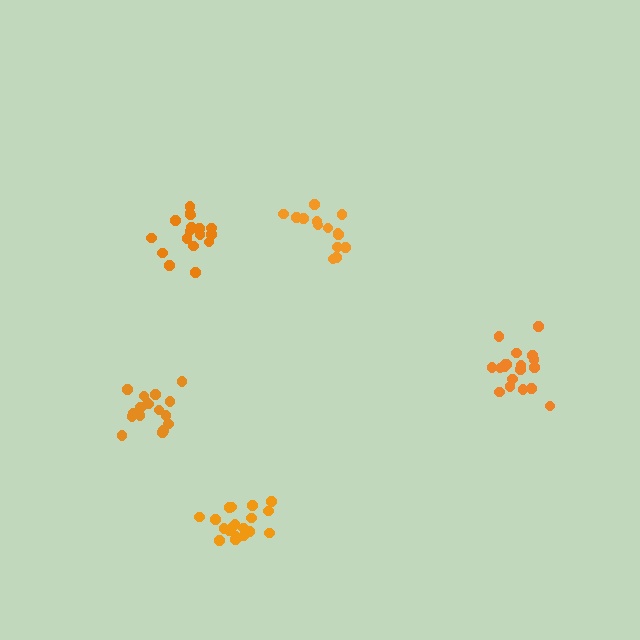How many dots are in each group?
Group 1: 19 dots, Group 2: 14 dots, Group 3: 17 dots, Group 4: 18 dots, Group 5: 19 dots (87 total).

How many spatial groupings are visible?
There are 5 spatial groupings.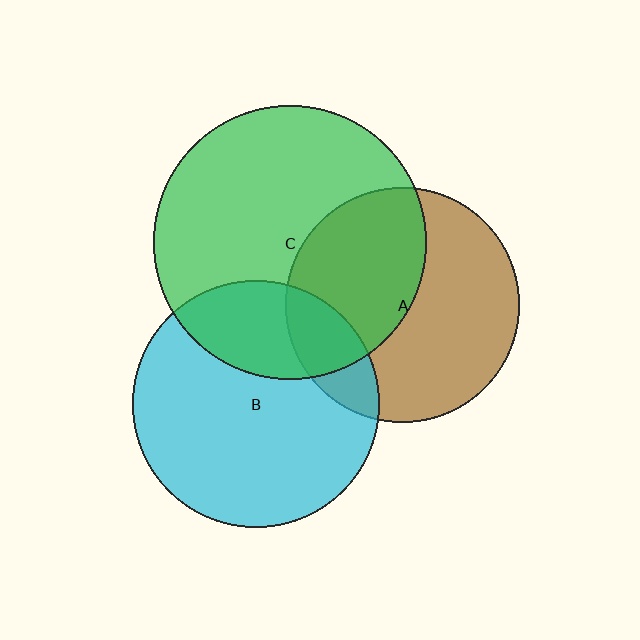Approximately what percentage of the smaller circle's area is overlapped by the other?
Approximately 45%.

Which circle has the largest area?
Circle C (green).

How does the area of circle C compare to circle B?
Approximately 1.2 times.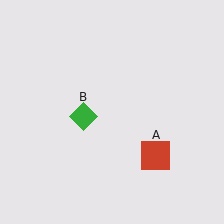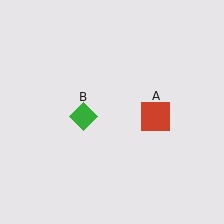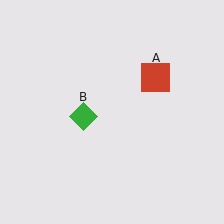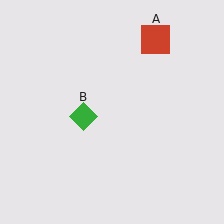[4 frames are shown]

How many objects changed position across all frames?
1 object changed position: red square (object A).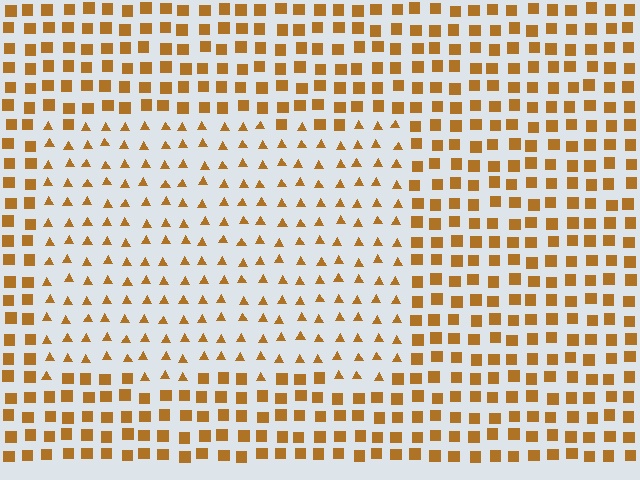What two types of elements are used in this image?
The image uses triangles inside the rectangle region and squares outside it.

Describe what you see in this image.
The image is filled with small brown elements arranged in a uniform grid. A rectangle-shaped region contains triangles, while the surrounding area contains squares. The boundary is defined purely by the change in element shape.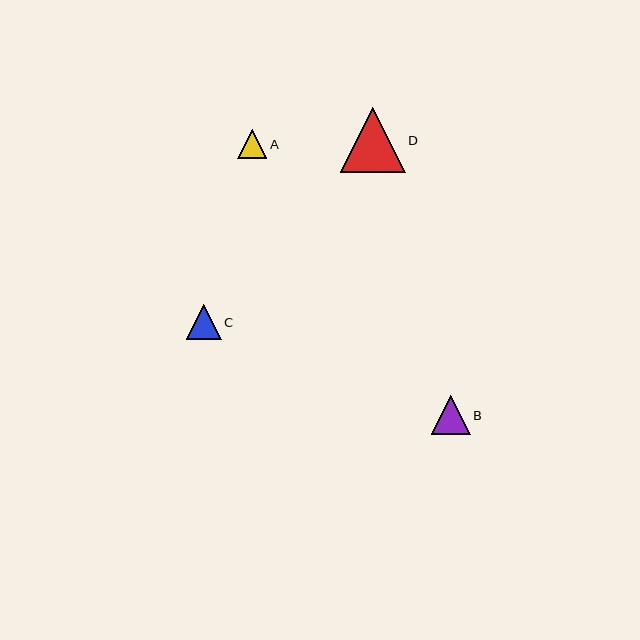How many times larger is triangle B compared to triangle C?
Triangle B is approximately 1.1 times the size of triangle C.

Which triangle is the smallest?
Triangle A is the smallest with a size of approximately 29 pixels.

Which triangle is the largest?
Triangle D is the largest with a size of approximately 65 pixels.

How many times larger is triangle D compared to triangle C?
Triangle D is approximately 1.9 times the size of triangle C.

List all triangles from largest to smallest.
From largest to smallest: D, B, C, A.